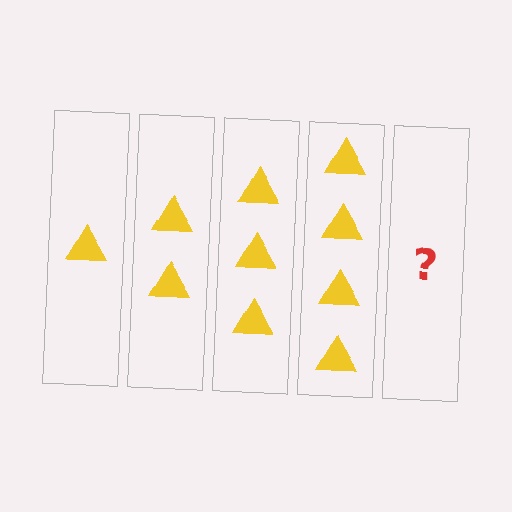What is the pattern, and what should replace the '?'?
The pattern is that each step adds one more triangle. The '?' should be 5 triangles.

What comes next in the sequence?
The next element should be 5 triangles.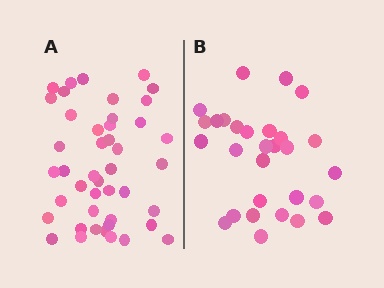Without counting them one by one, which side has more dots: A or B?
Region A (the left region) has more dots.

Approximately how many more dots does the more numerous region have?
Region A has approximately 15 more dots than region B.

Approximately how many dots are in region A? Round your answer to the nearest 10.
About 40 dots. (The exact count is 44, which rounds to 40.)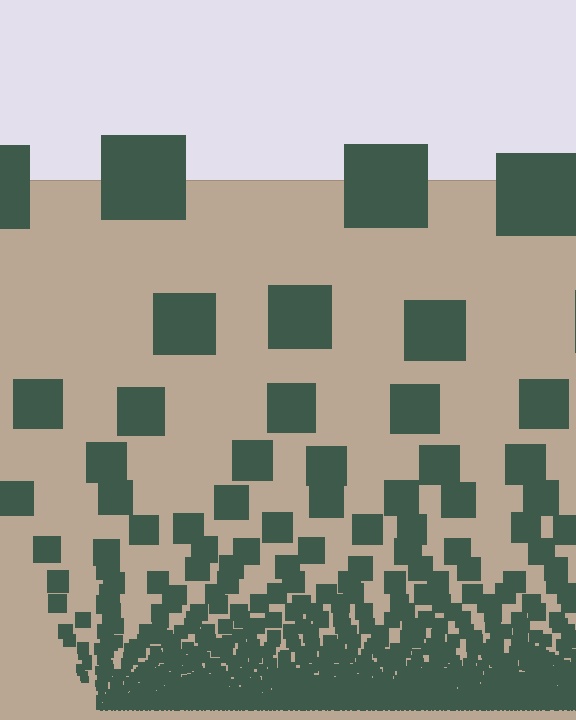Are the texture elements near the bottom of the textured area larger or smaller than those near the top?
Smaller. The gradient is inverted — elements near the bottom are smaller and denser.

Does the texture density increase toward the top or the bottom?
Density increases toward the bottom.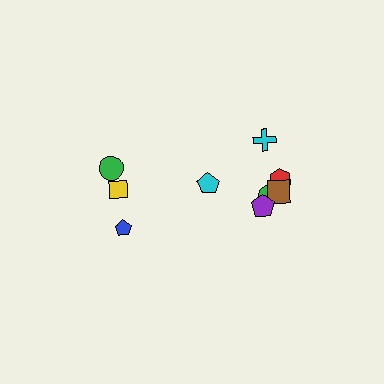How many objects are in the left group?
There are 3 objects.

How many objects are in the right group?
There are 6 objects.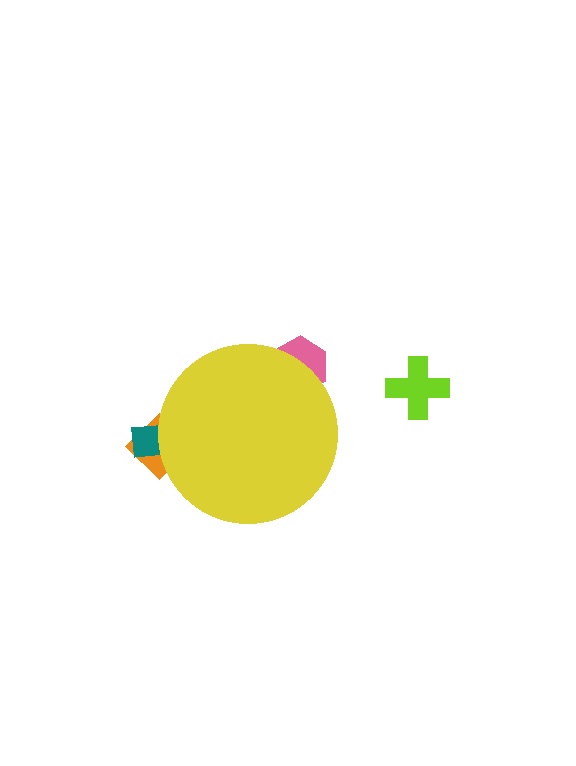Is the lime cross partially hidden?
No, the lime cross is fully visible.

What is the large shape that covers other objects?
A yellow circle.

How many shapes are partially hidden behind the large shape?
3 shapes are partially hidden.